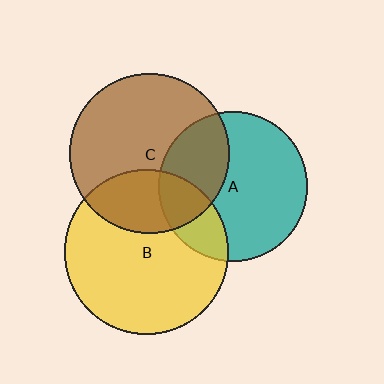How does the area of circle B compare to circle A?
Approximately 1.2 times.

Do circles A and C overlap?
Yes.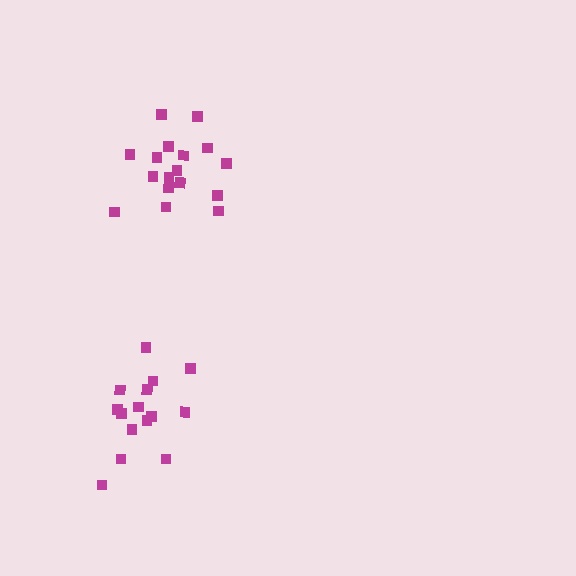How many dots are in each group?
Group 1: 15 dots, Group 2: 17 dots (32 total).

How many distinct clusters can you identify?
There are 2 distinct clusters.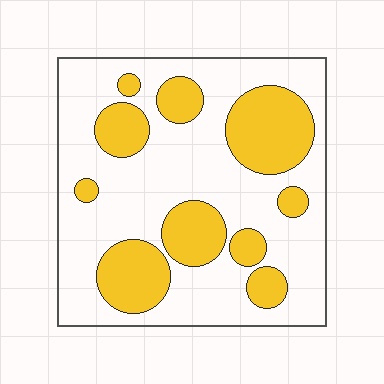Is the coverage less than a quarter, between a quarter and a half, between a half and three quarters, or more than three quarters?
Between a quarter and a half.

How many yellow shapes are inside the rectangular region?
10.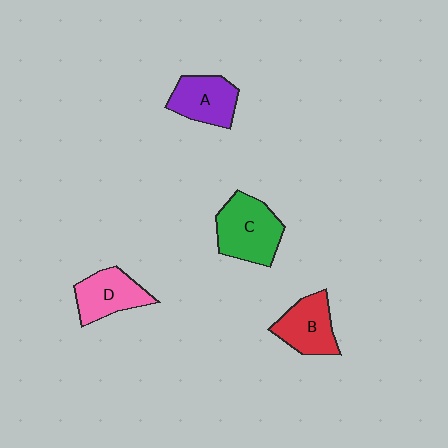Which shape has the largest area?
Shape C (green).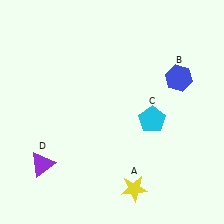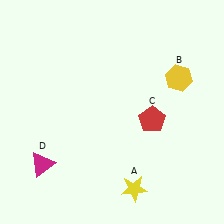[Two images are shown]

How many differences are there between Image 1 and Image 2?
There are 3 differences between the two images.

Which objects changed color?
B changed from blue to yellow. C changed from cyan to red. D changed from purple to magenta.